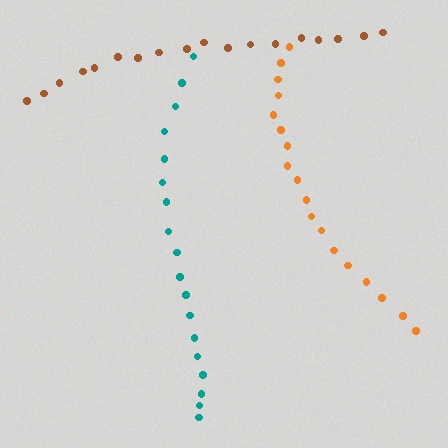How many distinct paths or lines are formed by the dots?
There are 3 distinct paths.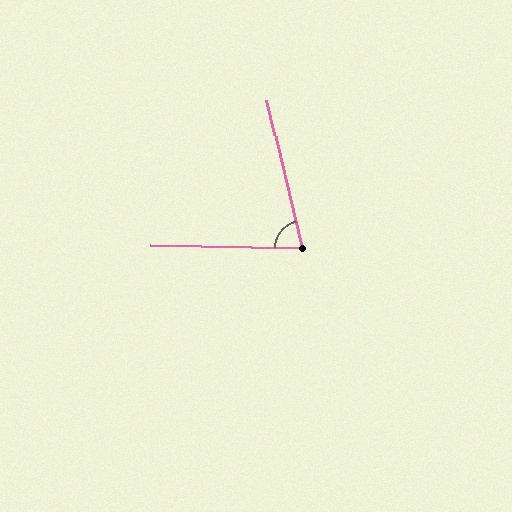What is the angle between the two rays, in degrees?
Approximately 75 degrees.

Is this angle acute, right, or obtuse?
It is acute.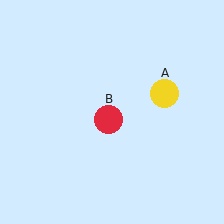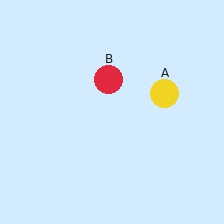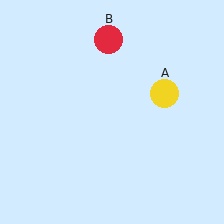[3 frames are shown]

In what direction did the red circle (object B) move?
The red circle (object B) moved up.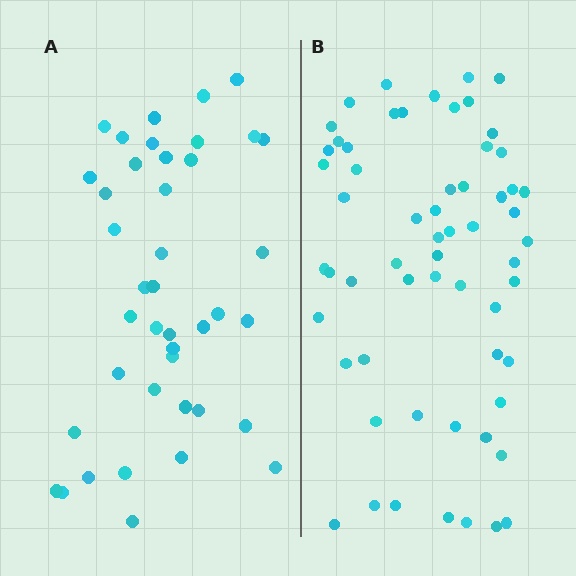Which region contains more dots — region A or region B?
Region B (the right region) has more dots.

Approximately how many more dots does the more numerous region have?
Region B has approximately 20 more dots than region A.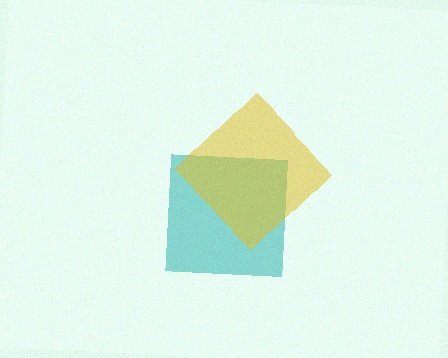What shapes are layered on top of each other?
The layered shapes are: a teal square, a yellow diamond.